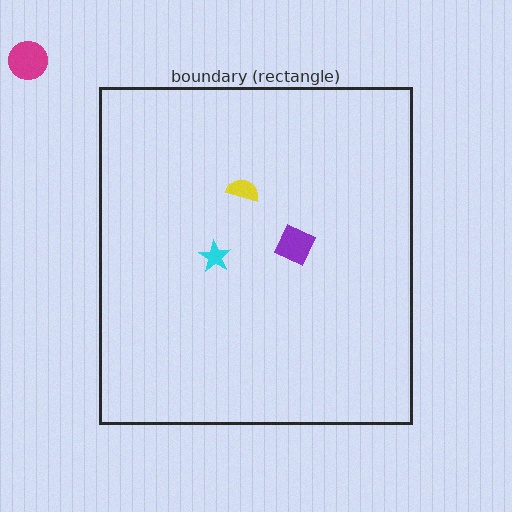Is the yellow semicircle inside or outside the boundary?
Inside.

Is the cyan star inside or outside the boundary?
Inside.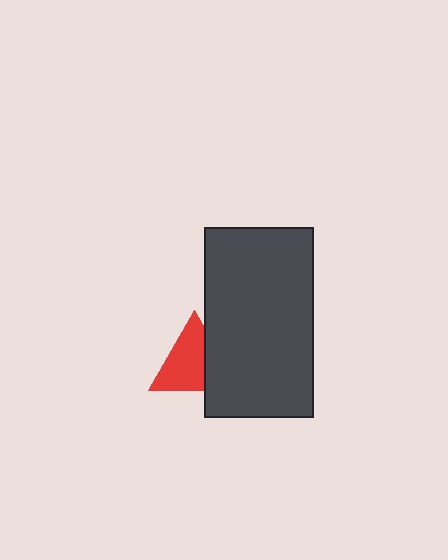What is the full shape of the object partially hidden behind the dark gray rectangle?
The partially hidden object is a red triangle.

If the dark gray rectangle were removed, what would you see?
You would see the complete red triangle.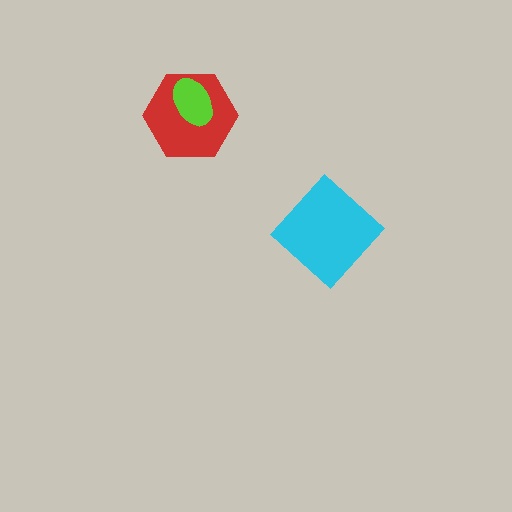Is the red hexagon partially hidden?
Yes, it is partially covered by another shape.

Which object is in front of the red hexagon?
The lime ellipse is in front of the red hexagon.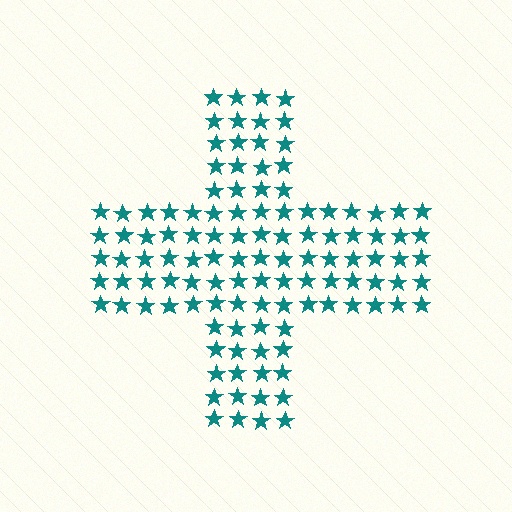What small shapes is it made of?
It is made of small stars.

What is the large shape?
The large shape is a cross.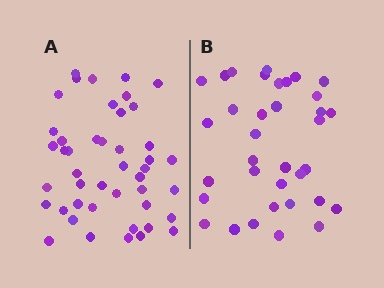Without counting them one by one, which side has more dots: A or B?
Region A (the left region) has more dots.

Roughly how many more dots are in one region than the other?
Region A has roughly 10 or so more dots than region B.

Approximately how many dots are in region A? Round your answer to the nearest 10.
About 40 dots. (The exact count is 45, which rounds to 40.)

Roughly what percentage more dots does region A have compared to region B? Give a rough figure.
About 30% more.